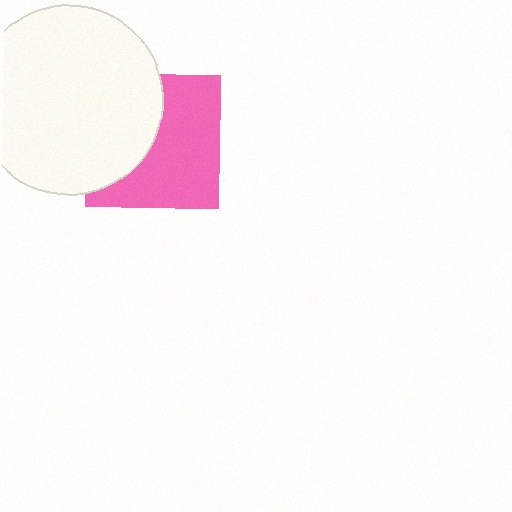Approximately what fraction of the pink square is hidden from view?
Roughly 42% of the pink square is hidden behind the white circle.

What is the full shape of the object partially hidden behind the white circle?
The partially hidden object is a pink square.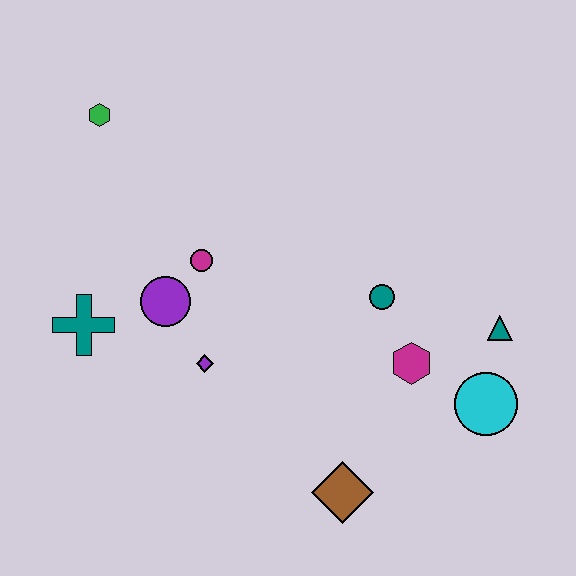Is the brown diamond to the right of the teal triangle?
No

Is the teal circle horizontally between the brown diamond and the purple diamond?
No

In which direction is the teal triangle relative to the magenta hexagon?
The teal triangle is to the right of the magenta hexagon.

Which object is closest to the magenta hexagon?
The teal circle is closest to the magenta hexagon.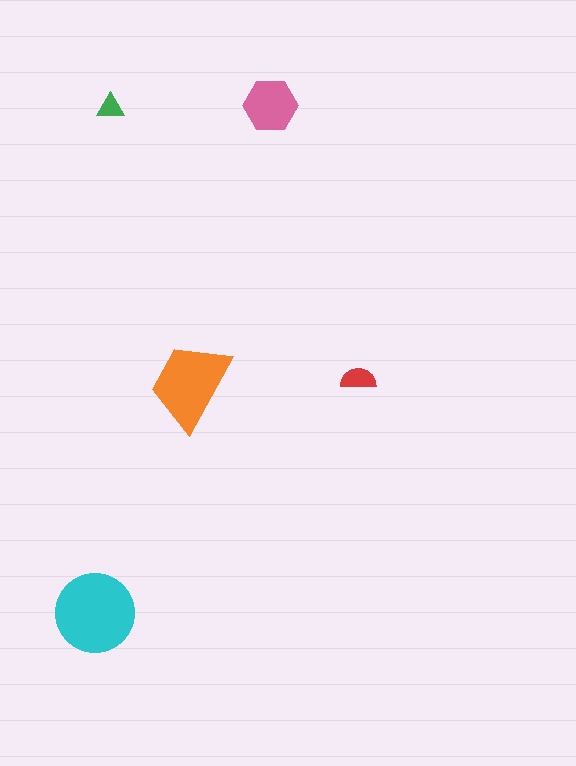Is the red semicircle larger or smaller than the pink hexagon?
Smaller.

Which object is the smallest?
The green triangle.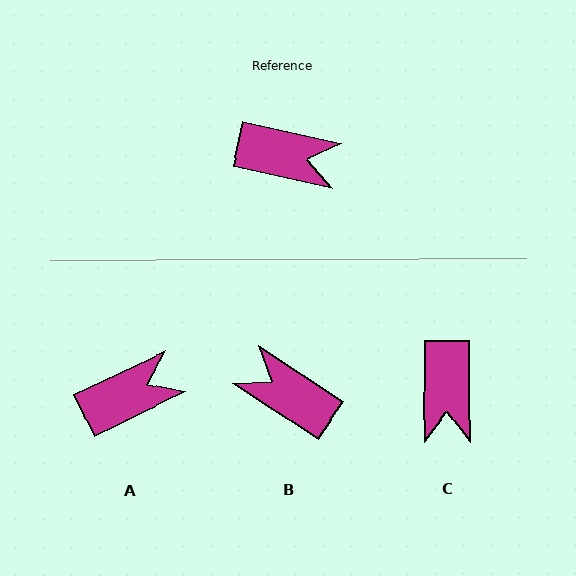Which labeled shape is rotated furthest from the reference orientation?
B, about 159 degrees away.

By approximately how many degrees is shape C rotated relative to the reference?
Approximately 78 degrees clockwise.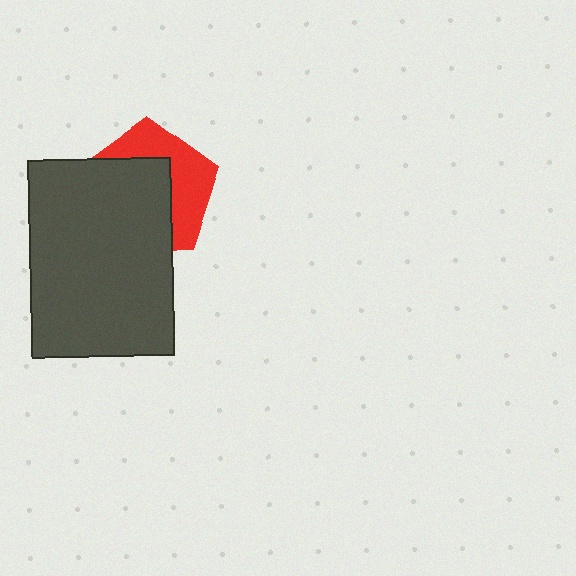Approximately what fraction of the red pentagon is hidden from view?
Roughly 57% of the red pentagon is hidden behind the dark gray rectangle.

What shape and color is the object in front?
The object in front is a dark gray rectangle.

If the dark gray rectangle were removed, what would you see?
You would see the complete red pentagon.